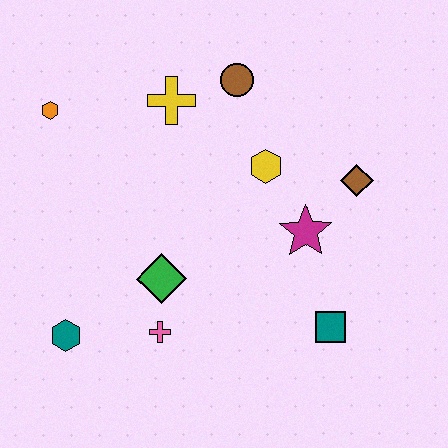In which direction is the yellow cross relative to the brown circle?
The yellow cross is to the left of the brown circle.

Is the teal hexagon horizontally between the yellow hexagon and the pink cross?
No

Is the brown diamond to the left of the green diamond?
No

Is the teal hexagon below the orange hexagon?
Yes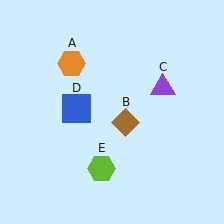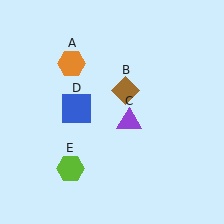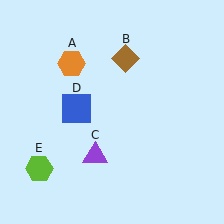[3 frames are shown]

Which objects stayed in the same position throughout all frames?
Orange hexagon (object A) and blue square (object D) remained stationary.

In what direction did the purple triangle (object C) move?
The purple triangle (object C) moved down and to the left.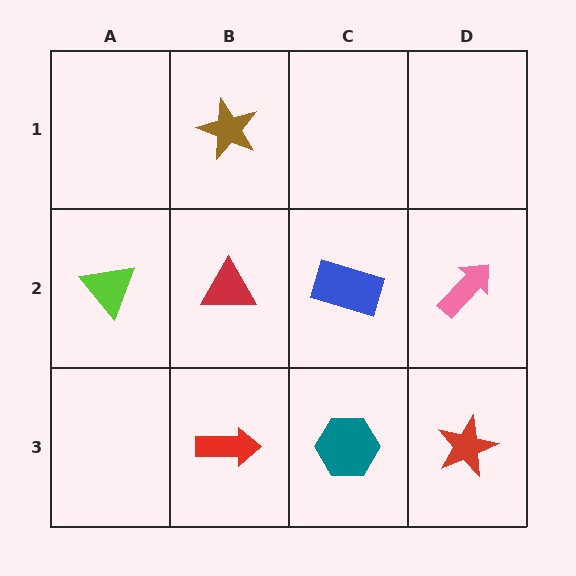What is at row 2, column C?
A blue rectangle.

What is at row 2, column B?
A red triangle.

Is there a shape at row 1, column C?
No, that cell is empty.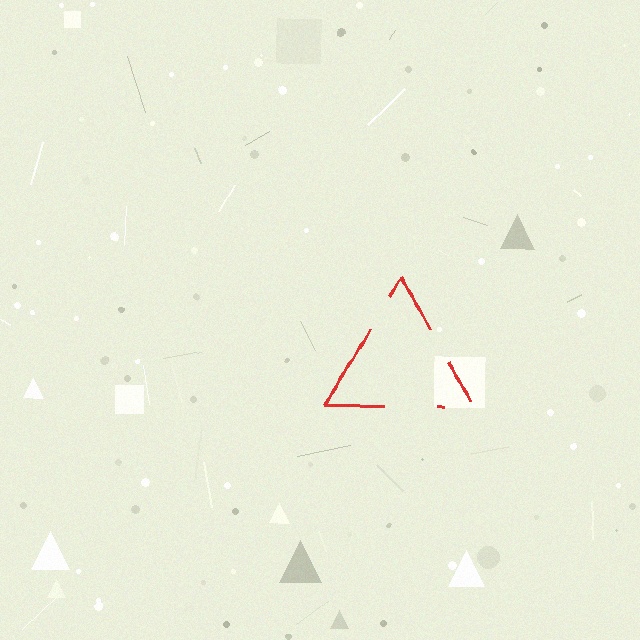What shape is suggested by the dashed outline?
The dashed outline suggests a triangle.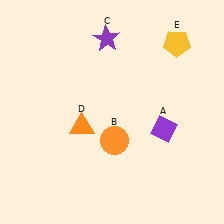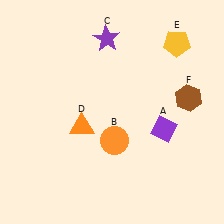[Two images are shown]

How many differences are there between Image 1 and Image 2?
There is 1 difference between the two images.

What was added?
A brown hexagon (F) was added in Image 2.